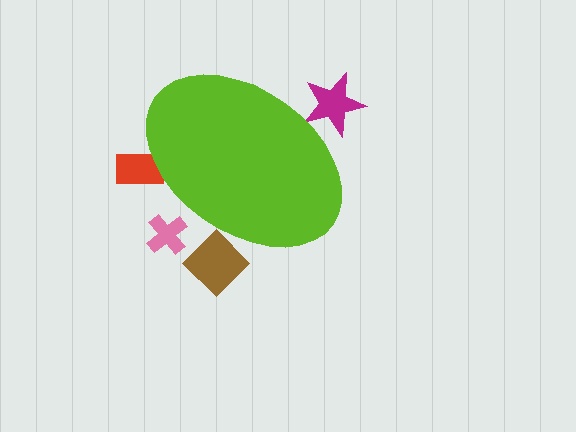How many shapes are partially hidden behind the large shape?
4 shapes are partially hidden.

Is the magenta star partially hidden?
Yes, the magenta star is partially hidden behind the lime ellipse.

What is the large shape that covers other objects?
A lime ellipse.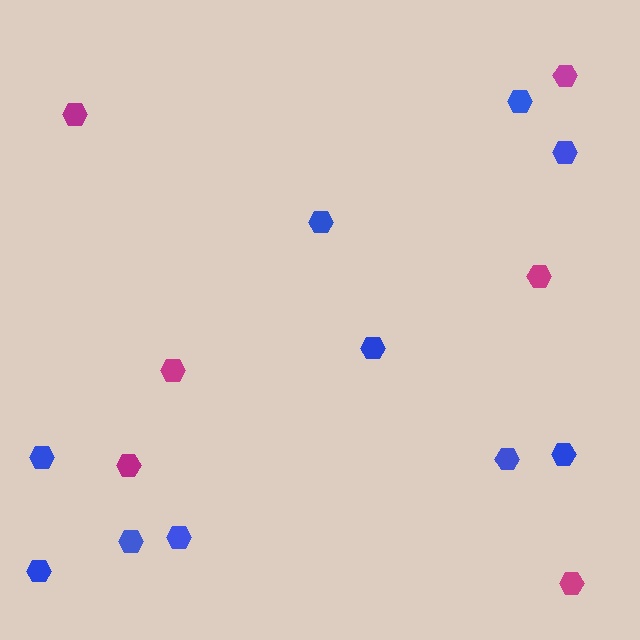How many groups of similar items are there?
There are 2 groups: one group of magenta hexagons (6) and one group of blue hexagons (10).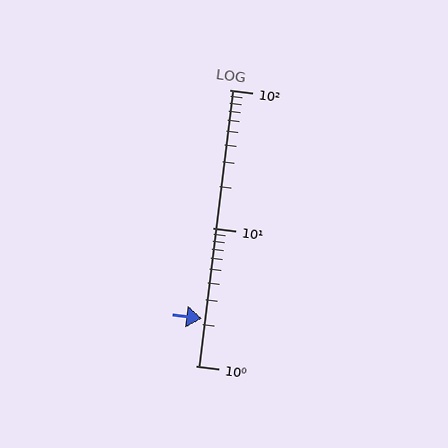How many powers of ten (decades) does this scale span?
The scale spans 2 decades, from 1 to 100.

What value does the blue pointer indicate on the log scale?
The pointer indicates approximately 2.2.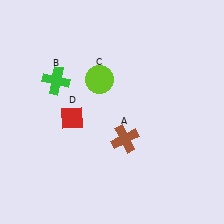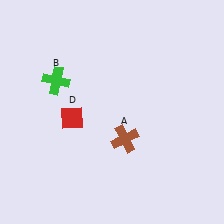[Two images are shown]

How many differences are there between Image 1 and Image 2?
There is 1 difference between the two images.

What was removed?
The lime circle (C) was removed in Image 2.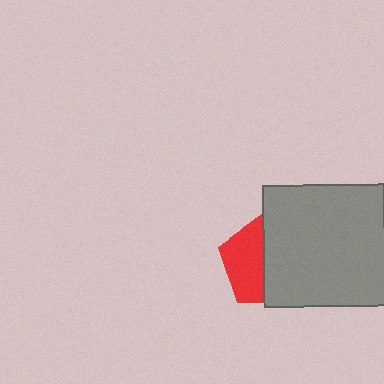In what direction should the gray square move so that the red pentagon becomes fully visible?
The gray square should move right. That is the shortest direction to clear the overlap and leave the red pentagon fully visible.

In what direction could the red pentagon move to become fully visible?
The red pentagon could move left. That would shift it out from behind the gray square entirely.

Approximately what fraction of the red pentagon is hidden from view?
Roughly 56% of the red pentagon is hidden behind the gray square.